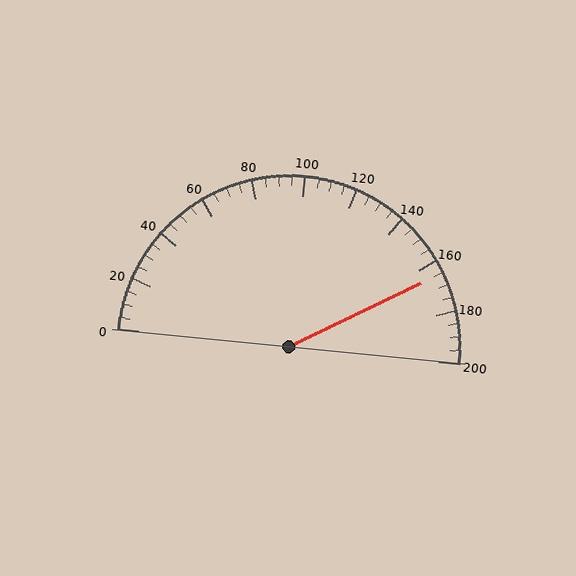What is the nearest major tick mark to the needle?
The nearest major tick mark is 160.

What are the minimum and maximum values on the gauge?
The gauge ranges from 0 to 200.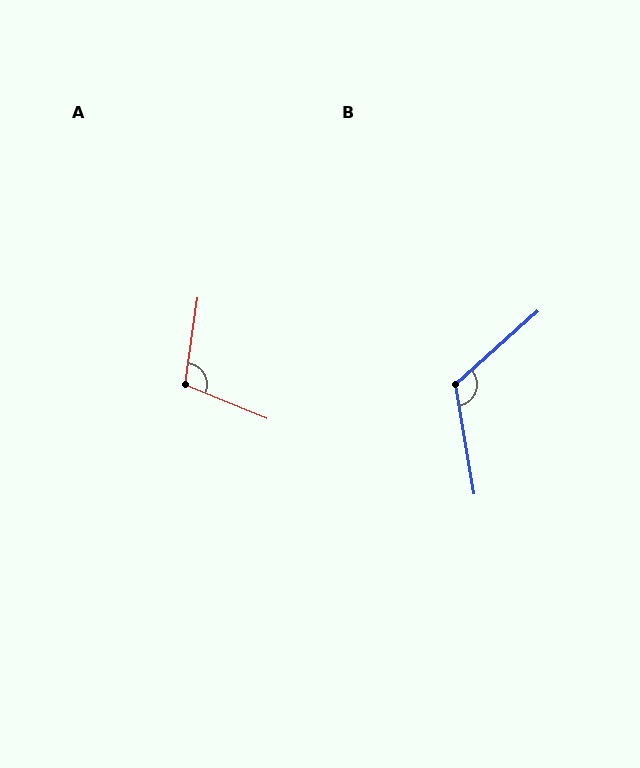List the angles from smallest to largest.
A (105°), B (122°).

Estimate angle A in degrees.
Approximately 105 degrees.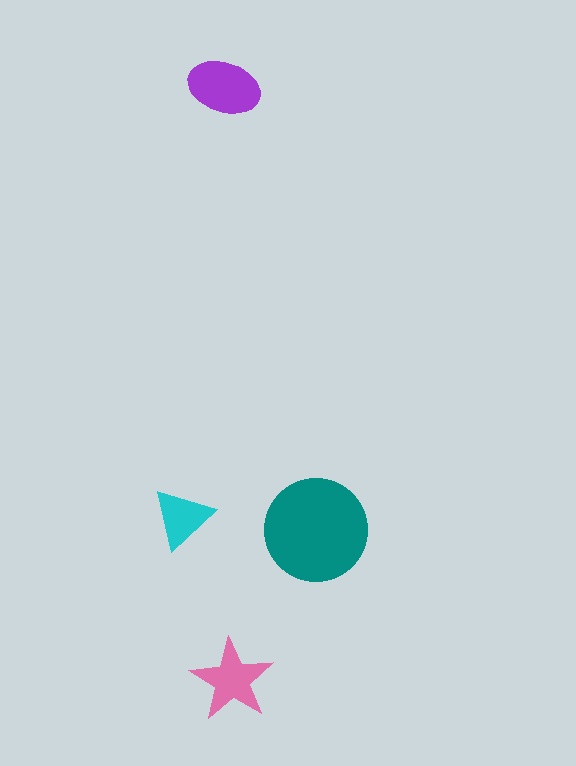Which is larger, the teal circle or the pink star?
The teal circle.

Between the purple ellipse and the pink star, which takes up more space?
The purple ellipse.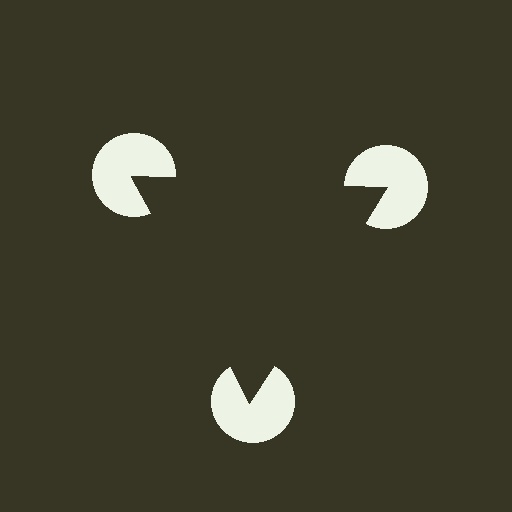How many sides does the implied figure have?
3 sides.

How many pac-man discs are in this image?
There are 3 — one at each vertex of the illusory triangle.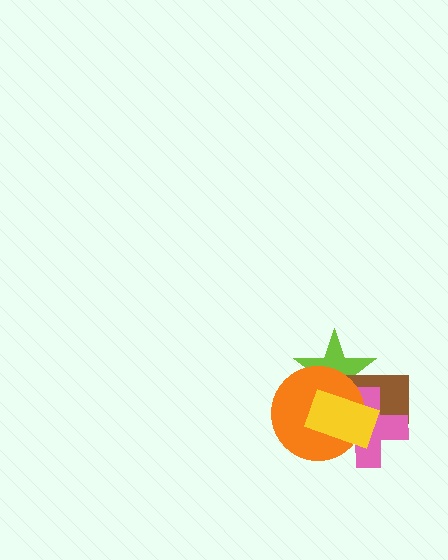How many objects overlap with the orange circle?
4 objects overlap with the orange circle.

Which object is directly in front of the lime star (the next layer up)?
The brown rectangle is directly in front of the lime star.